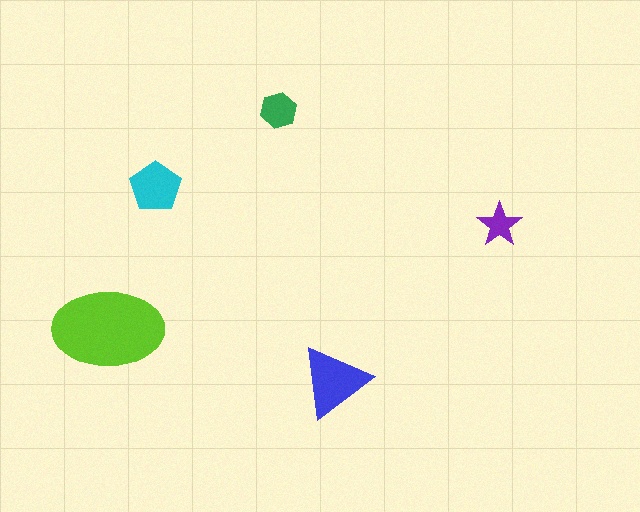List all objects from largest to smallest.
The lime ellipse, the blue triangle, the cyan pentagon, the green hexagon, the purple star.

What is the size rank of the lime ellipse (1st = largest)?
1st.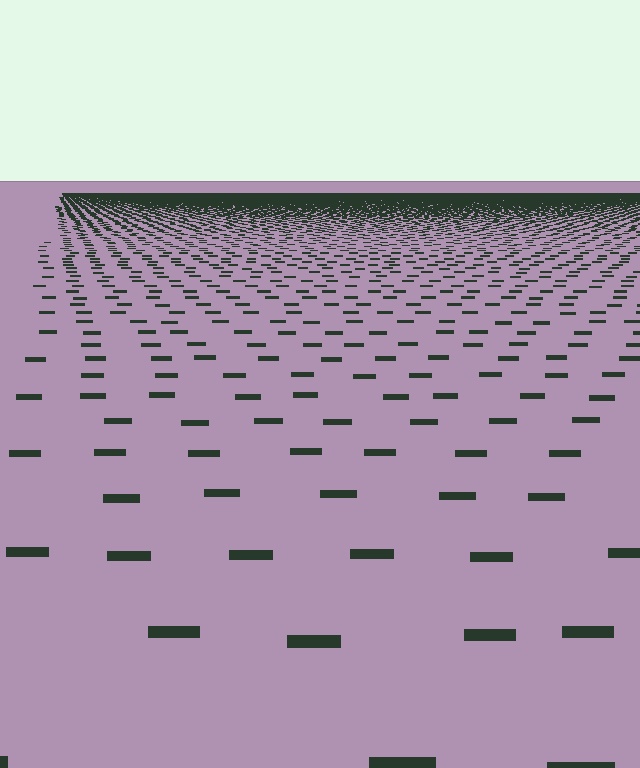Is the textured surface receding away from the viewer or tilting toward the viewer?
The surface is receding away from the viewer. Texture elements get smaller and denser toward the top.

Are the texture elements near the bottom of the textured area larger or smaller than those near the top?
Larger. Near the bottom, elements are closer to the viewer and appear at a bigger on-screen size.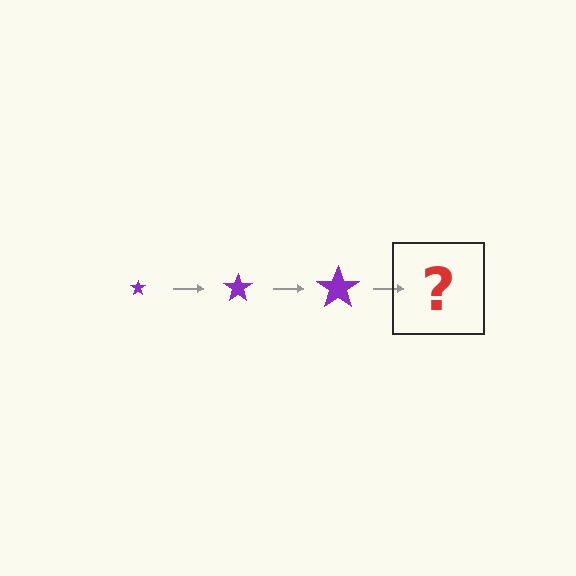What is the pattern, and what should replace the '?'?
The pattern is that the star gets progressively larger each step. The '?' should be a purple star, larger than the previous one.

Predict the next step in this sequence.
The next step is a purple star, larger than the previous one.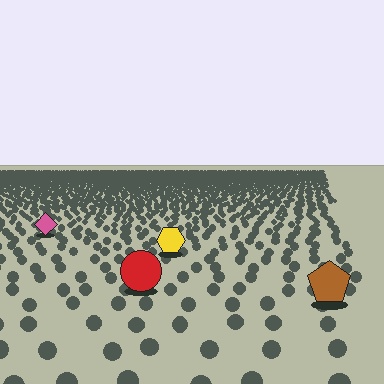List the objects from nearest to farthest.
From nearest to farthest: the brown pentagon, the red circle, the yellow hexagon, the pink diamond.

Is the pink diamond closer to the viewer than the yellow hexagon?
No. The yellow hexagon is closer — you can tell from the texture gradient: the ground texture is coarser near it.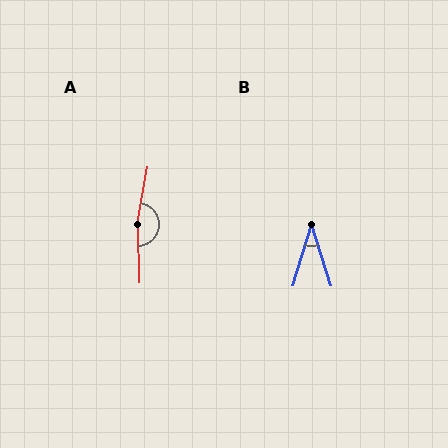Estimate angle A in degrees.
Approximately 168 degrees.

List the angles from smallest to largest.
B (35°), A (168°).